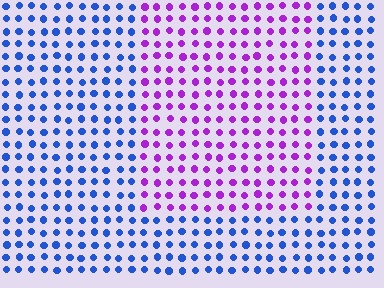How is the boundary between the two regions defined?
The boundary is defined purely by a slight shift in hue (about 64 degrees). Spacing, size, and orientation are identical on both sides.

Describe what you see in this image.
The image is filled with small blue elements in a uniform arrangement. A rectangle-shaped region is visible where the elements are tinted to a slightly different hue, forming a subtle color boundary.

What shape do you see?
I see a rectangle.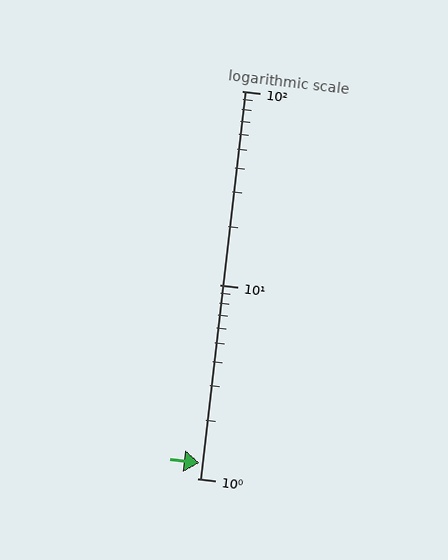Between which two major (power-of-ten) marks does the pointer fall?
The pointer is between 1 and 10.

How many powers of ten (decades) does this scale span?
The scale spans 2 decades, from 1 to 100.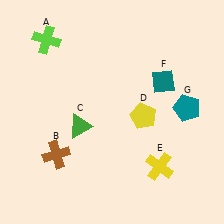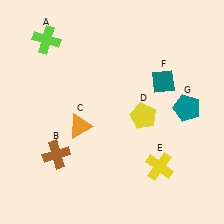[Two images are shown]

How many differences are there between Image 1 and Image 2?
There is 1 difference between the two images.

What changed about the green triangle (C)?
In Image 1, C is green. In Image 2, it changed to orange.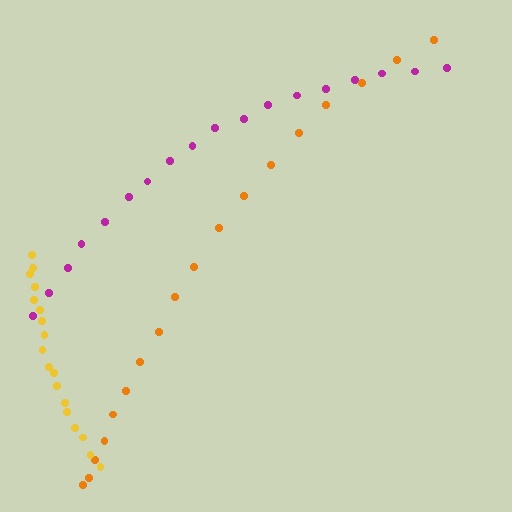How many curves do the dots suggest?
There are 3 distinct paths.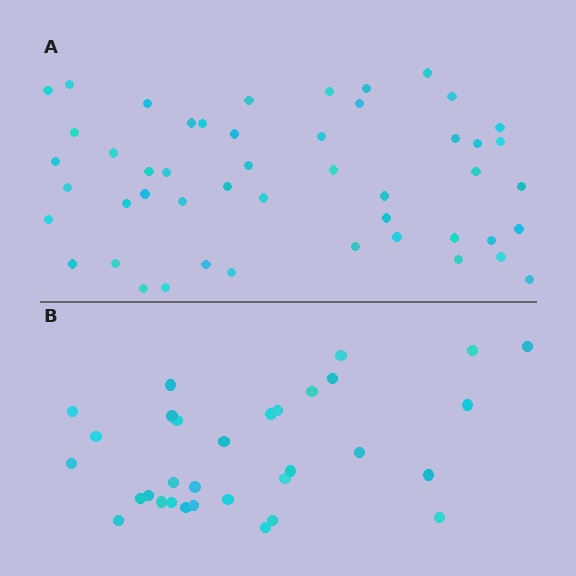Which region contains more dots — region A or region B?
Region A (the top region) has more dots.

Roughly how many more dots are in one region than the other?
Region A has approximately 15 more dots than region B.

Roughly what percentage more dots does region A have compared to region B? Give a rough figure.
About 55% more.